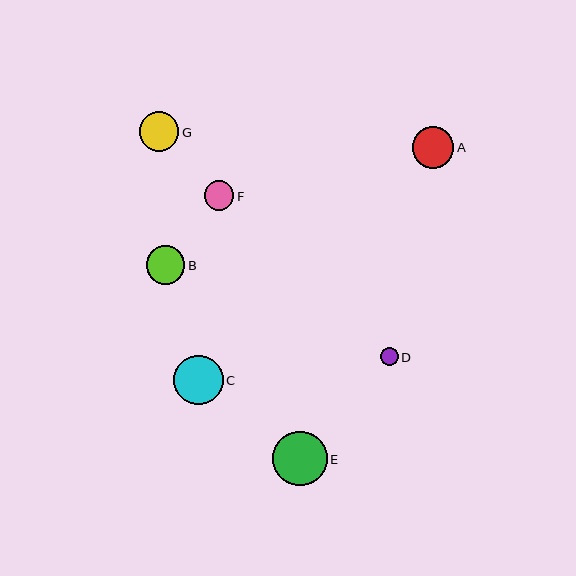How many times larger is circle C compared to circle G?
Circle C is approximately 1.3 times the size of circle G.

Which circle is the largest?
Circle E is the largest with a size of approximately 55 pixels.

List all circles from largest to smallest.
From largest to smallest: E, C, A, G, B, F, D.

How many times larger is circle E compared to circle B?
Circle E is approximately 1.4 times the size of circle B.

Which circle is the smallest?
Circle D is the smallest with a size of approximately 18 pixels.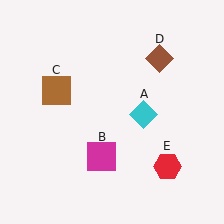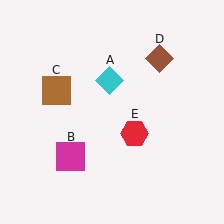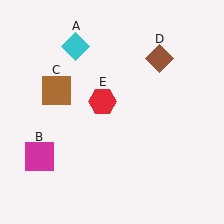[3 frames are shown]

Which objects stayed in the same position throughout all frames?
Brown square (object C) and brown diamond (object D) remained stationary.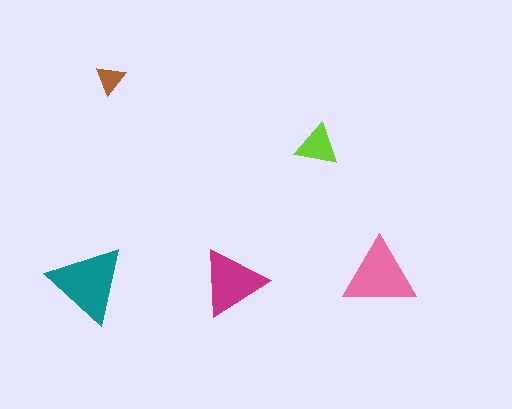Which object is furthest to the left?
The teal triangle is leftmost.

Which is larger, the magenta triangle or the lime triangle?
The magenta one.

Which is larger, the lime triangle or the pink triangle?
The pink one.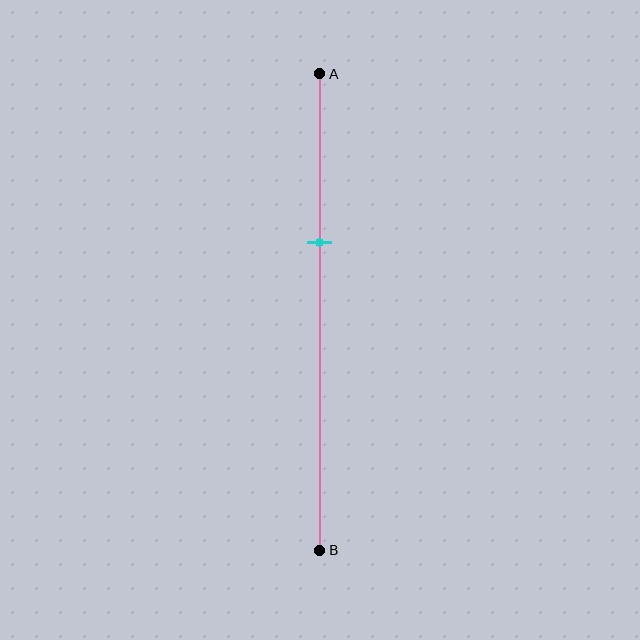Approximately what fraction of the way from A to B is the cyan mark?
The cyan mark is approximately 35% of the way from A to B.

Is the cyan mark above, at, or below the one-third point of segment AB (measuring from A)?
The cyan mark is approximately at the one-third point of segment AB.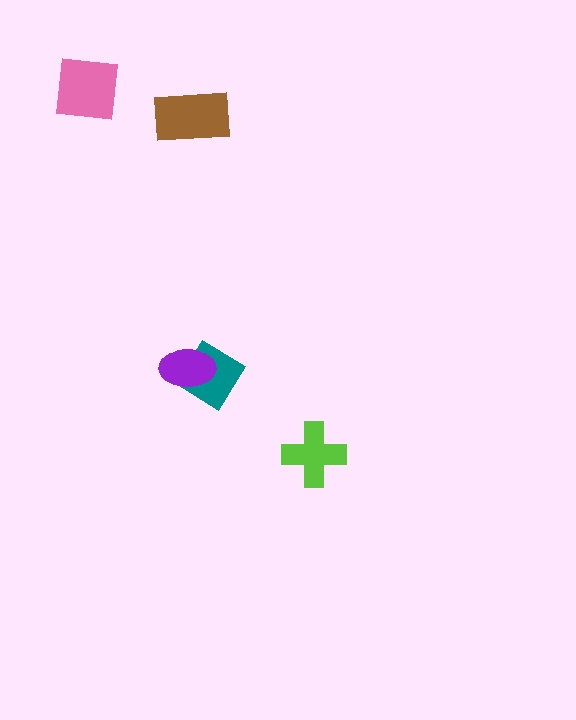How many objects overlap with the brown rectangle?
0 objects overlap with the brown rectangle.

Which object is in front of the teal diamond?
The purple ellipse is in front of the teal diamond.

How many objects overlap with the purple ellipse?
1 object overlaps with the purple ellipse.